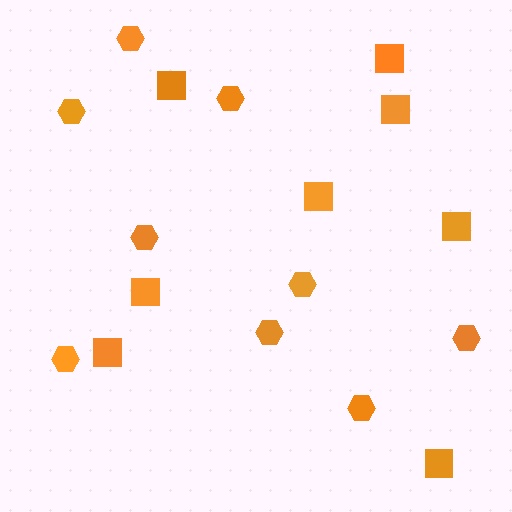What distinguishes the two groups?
There are 2 groups: one group of squares (8) and one group of hexagons (9).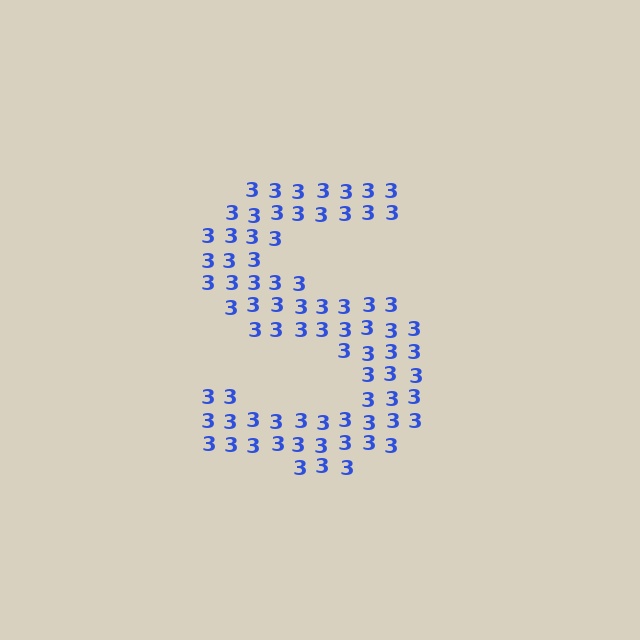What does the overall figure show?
The overall figure shows the letter S.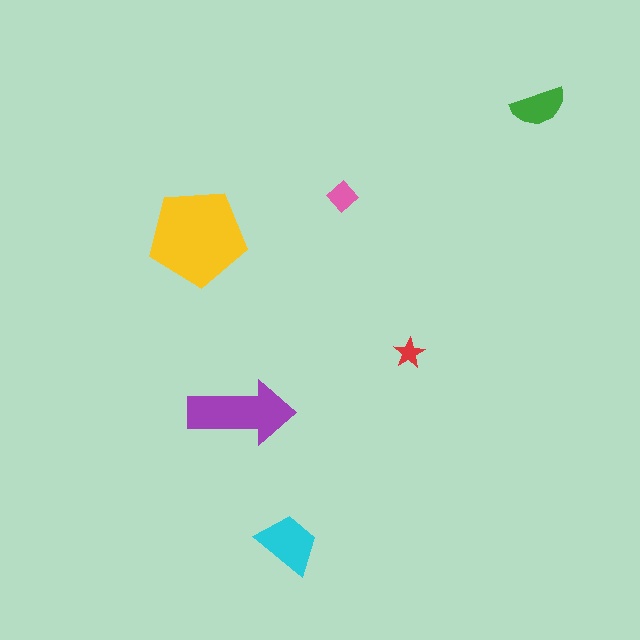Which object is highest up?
The green semicircle is topmost.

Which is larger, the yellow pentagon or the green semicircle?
The yellow pentagon.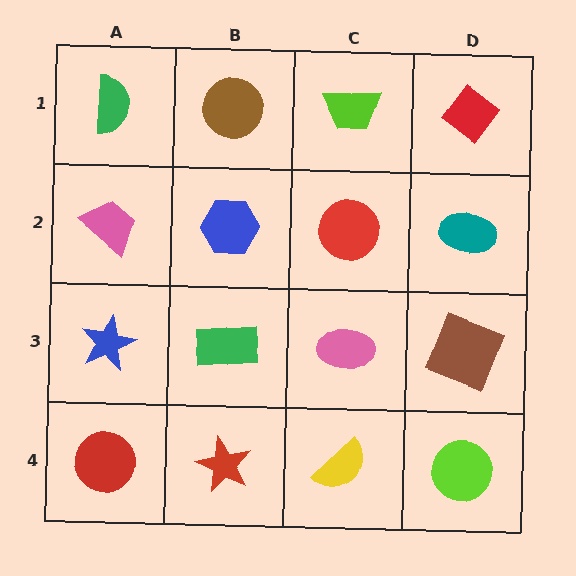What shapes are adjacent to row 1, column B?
A blue hexagon (row 2, column B), a green semicircle (row 1, column A), a lime trapezoid (row 1, column C).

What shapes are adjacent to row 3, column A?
A pink trapezoid (row 2, column A), a red circle (row 4, column A), a green rectangle (row 3, column B).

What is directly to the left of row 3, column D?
A pink ellipse.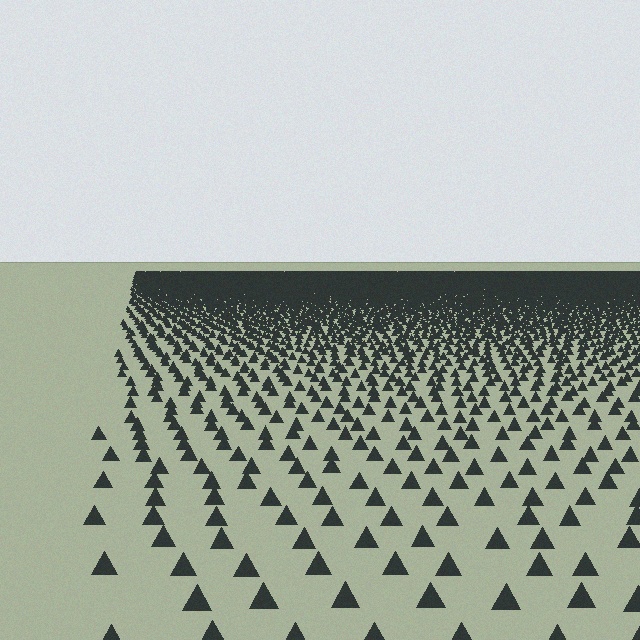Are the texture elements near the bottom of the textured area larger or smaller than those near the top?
Larger. Near the bottom, elements are closer to the viewer and appear at a bigger on-screen size.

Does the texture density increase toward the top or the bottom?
Density increases toward the top.